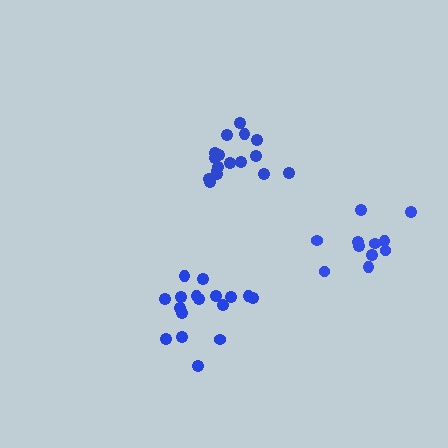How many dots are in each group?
Group 1: 11 dots, Group 2: 17 dots, Group 3: 17 dots (45 total).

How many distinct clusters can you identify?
There are 3 distinct clusters.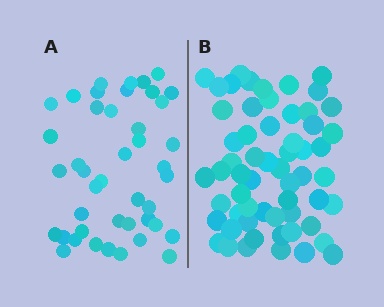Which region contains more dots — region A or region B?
Region B (the right region) has more dots.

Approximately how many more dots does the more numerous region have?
Region B has approximately 15 more dots than region A.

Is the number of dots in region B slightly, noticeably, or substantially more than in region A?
Region B has noticeably more, but not dramatically so. The ratio is roughly 1.4 to 1.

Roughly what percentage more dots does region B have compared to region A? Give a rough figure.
About 35% more.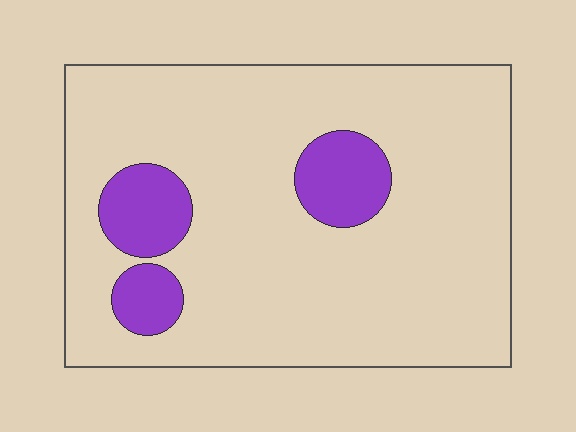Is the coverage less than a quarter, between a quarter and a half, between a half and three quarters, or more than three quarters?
Less than a quarter.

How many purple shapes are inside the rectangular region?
3.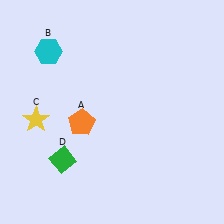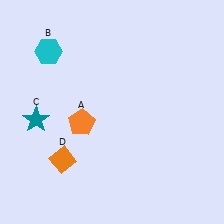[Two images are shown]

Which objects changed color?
C changed from yellow to teal. D changed from green to orange.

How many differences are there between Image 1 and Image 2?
There are 2 differences between the two images.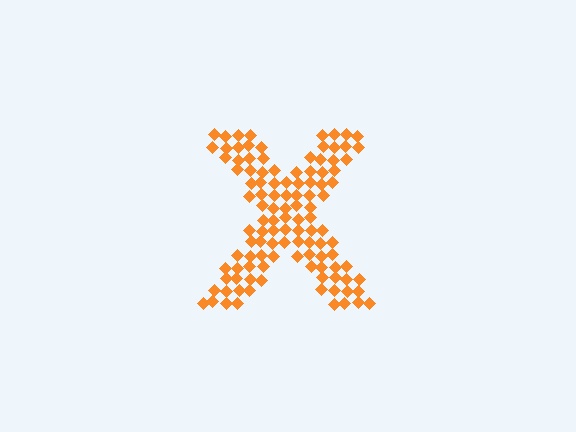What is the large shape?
The large shape is the letter X.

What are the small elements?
The small elements are diamonds.